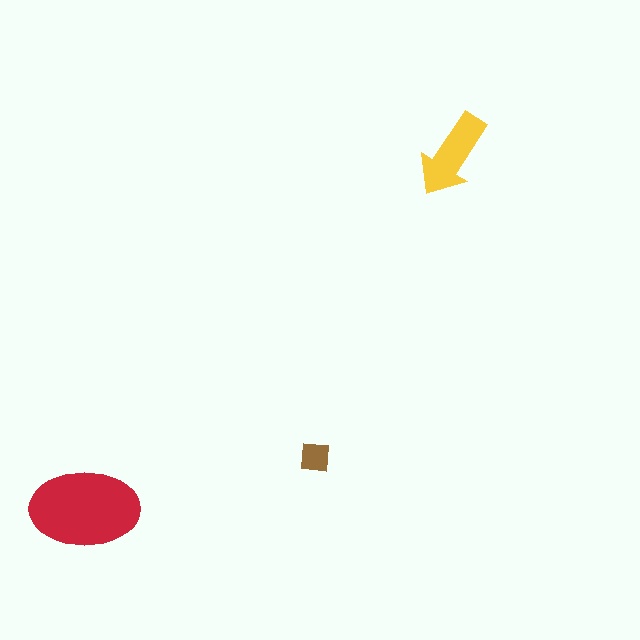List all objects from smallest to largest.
The brown square, the yellow arrow, the red ellipse.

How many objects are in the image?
There are 3 objects in the image.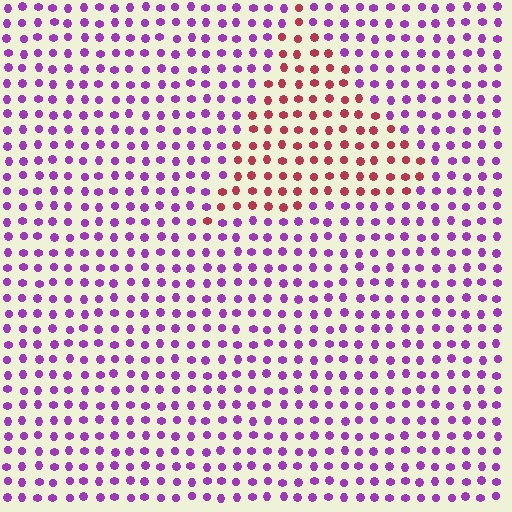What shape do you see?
I see a triangle.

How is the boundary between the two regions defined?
The boundary is defined purely by a slight shift in hue (about 60 degrees). Spacing, size, and orientation are identical on both sides.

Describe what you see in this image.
The image is filled with small purple elements in a uniform arrangement. A triangle-shaped region is visible where the elements are tinted to a slightly different hue, forming a subtle color boundary.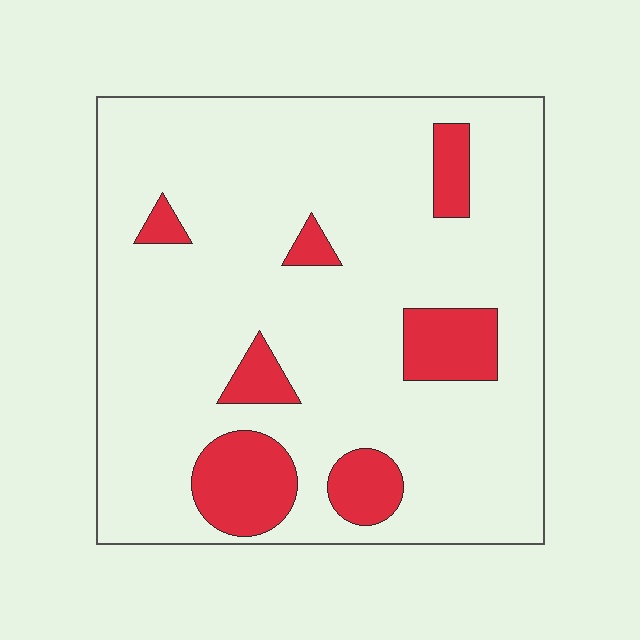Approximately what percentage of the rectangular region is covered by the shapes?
Approximately 15%.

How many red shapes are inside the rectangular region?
7.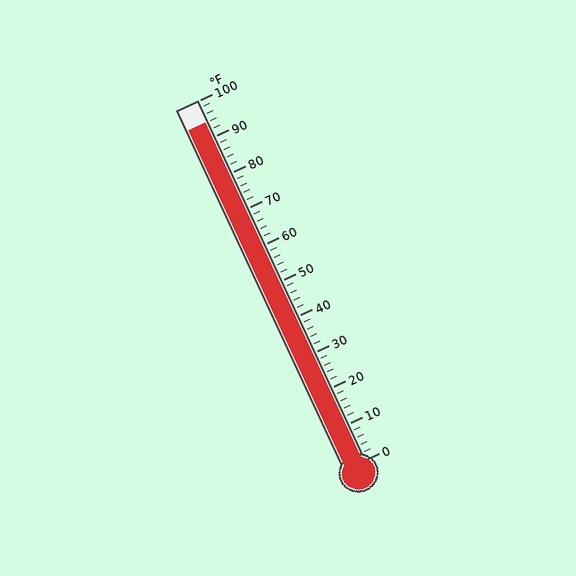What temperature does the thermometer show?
The thermometer shows approximately 94°F.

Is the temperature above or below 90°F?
The temperature is above 90°F.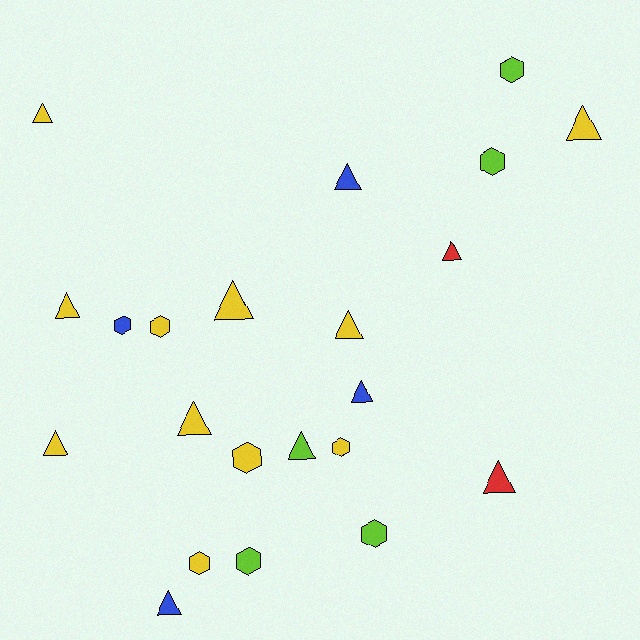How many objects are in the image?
There are 22 objects.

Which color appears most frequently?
Yellow, with 11 objects.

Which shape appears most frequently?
Triangle, with 13 objects.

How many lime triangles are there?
There is 1 lime triangle.